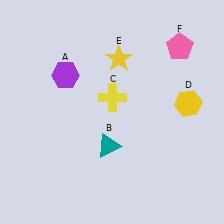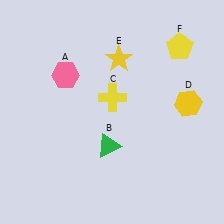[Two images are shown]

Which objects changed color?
A changed from purple to pink. B changed from teal to green. F changed from pink to yellow.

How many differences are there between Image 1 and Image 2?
There are 3 differences between the two images.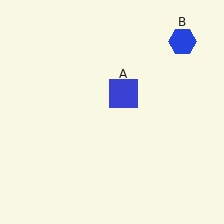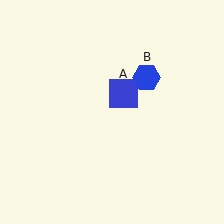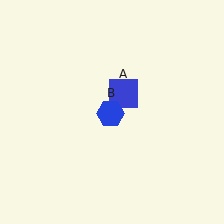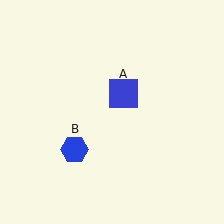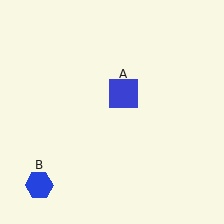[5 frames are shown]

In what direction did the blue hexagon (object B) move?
The blue hexagon (object B) moved down and to the left.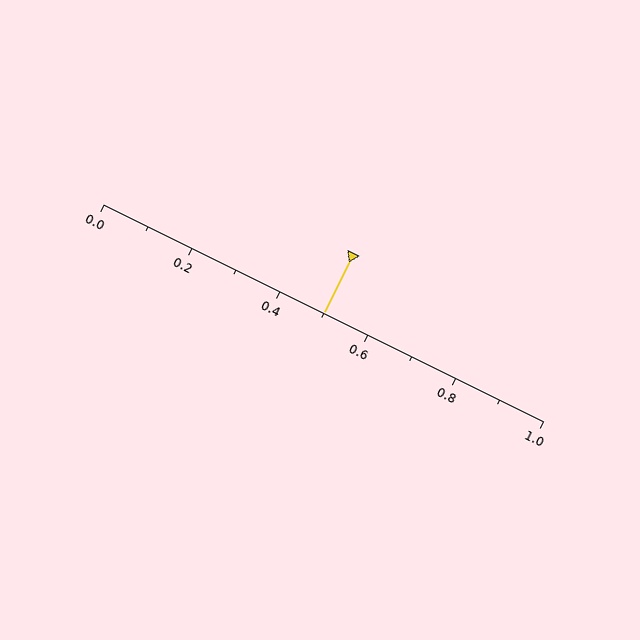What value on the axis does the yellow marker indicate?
The marker indicates approximately 0.5.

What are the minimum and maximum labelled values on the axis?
The axis runs from 0.0 to 1.0.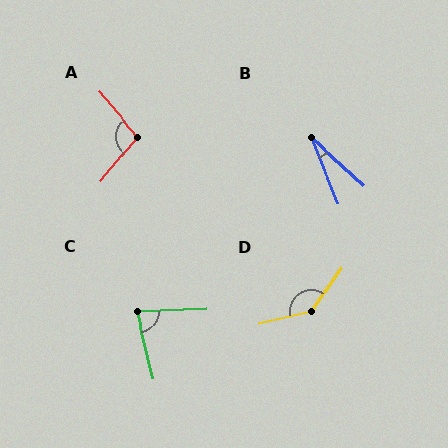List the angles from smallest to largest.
B (25°), C (78°), A (99°), D (137°).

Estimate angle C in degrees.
Approximately 78 degrees.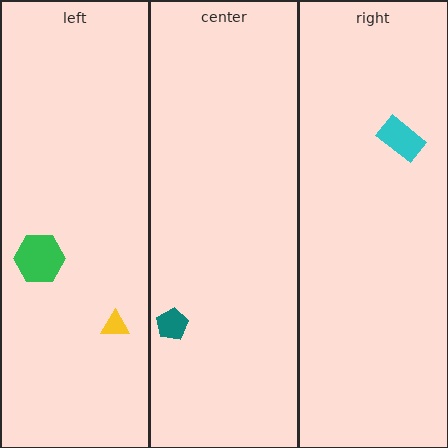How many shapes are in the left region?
2.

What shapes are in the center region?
The teal pentagon.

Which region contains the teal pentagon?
The center region.